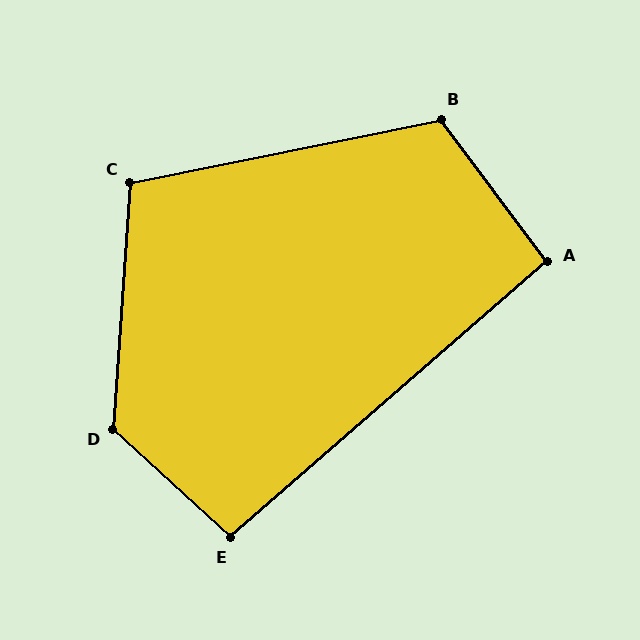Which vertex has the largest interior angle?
D, at approximately 128 degrees.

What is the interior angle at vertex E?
Approximately 97 degrees (obtuse).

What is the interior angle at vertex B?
Approximately 115 degrees (obtuse).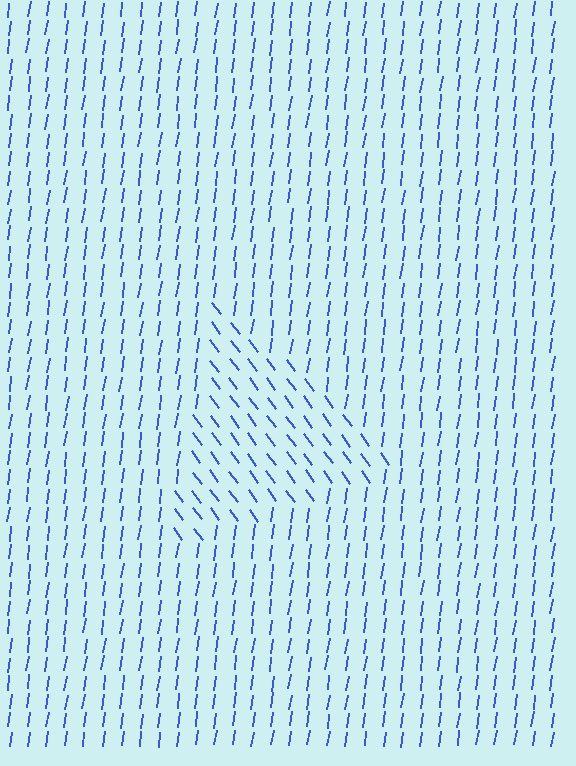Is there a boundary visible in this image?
Yes, there is a texture boundary formed by a change in line orientation.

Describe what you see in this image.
The image is filled with small blue line segments. A triangle region in the image has lines oriented differently from the surrounding lines, creating a visible texture boundary.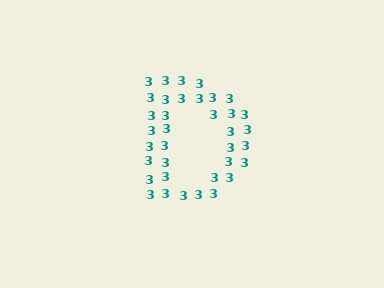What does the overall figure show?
The overall figure shows the letter D.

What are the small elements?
The small elements are digit 3's.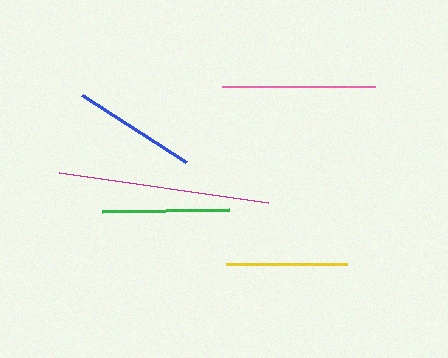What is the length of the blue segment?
The blue segment is approximately 123 pixels long.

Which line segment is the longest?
The magenta line is the longest at approximately 211 pixels.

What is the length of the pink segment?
The pink segment is approximately 154 pixels long.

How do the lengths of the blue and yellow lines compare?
The blue and yellow lines are approximately the same length.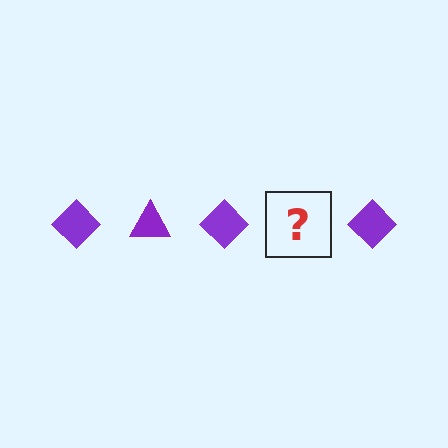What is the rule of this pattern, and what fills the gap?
The rule is that the pattern cycles through diamond, triangle shapes in purple. The gap should be filled with a purple triangle.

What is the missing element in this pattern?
The missing element is a purple triangle.